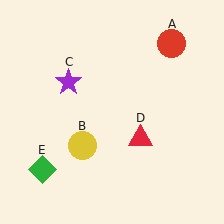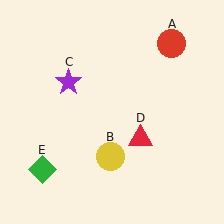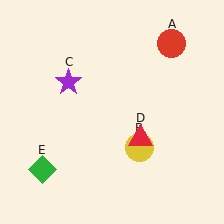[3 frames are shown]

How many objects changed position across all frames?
1 object changed position: yellow circle (object B).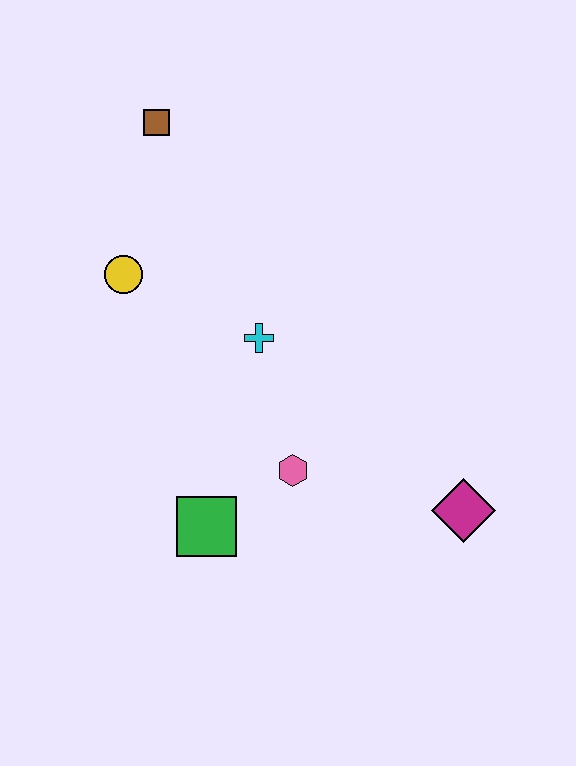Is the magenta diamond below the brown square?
Yes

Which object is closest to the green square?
The pink hexagon is closest to the green square.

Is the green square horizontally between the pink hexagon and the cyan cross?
No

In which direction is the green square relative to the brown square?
The green square is below the brown square.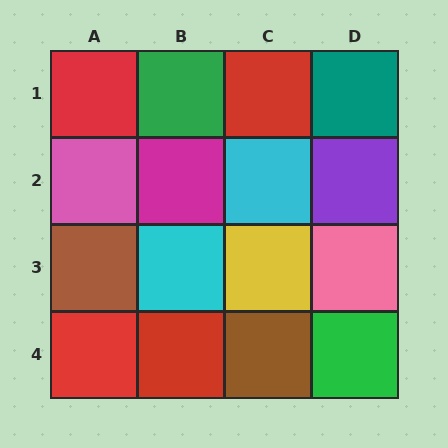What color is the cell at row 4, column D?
Green.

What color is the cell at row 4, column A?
Red.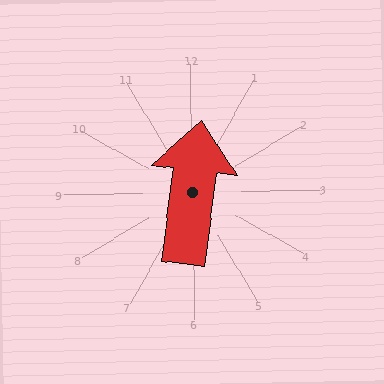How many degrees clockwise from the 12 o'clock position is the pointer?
Approximately 8 degrees.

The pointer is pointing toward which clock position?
Roughly 12 o'clock.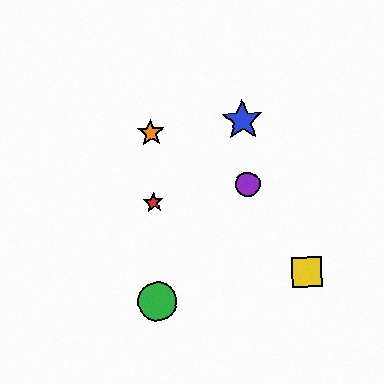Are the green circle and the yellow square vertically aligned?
No, the green circle is at x≈157 and the yellow square is at x≈307.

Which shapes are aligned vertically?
The red star, the green circle, the orange star are aligned vertically.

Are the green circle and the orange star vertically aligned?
Yes, both are at x≈157.